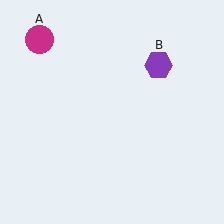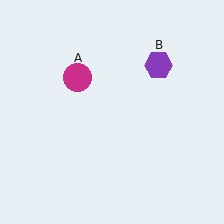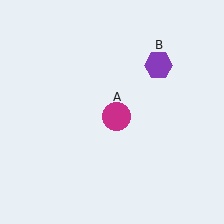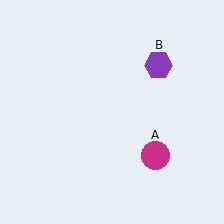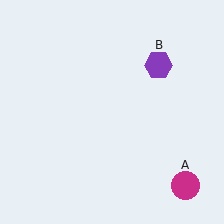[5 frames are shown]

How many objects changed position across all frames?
1 object changed position: magenta circle (object A).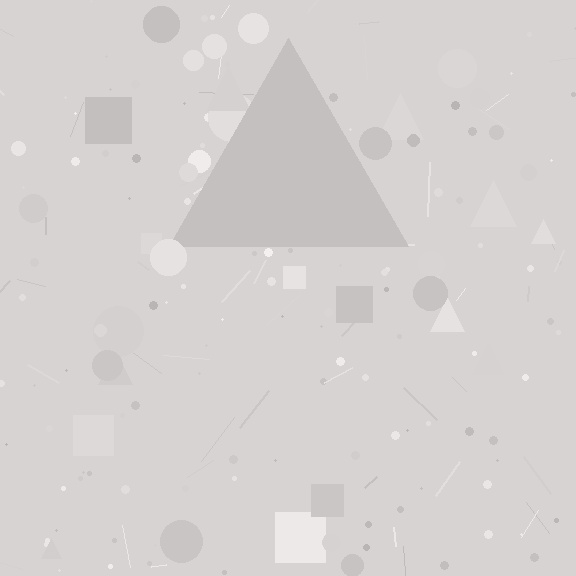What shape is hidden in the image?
A triangle is hidden in the image.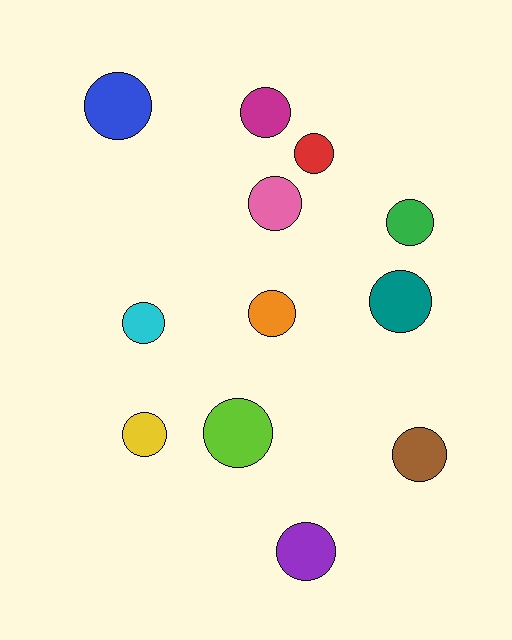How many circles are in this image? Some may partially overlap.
There are 12 circles.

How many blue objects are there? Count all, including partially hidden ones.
There is 1 blue object.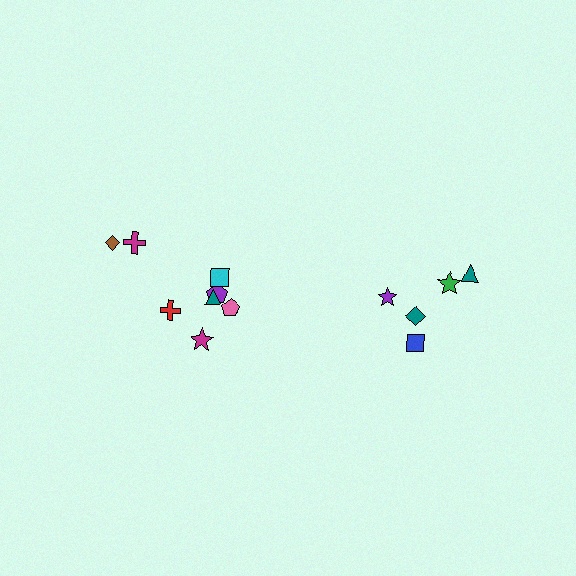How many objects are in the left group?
There are 8 objects.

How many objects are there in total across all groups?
There are 13 objects.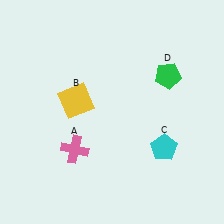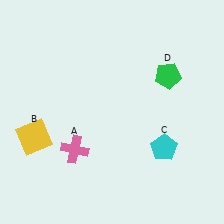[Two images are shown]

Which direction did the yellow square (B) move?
The yellow square (B) moved left.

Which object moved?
The yellow square (B) moved left.